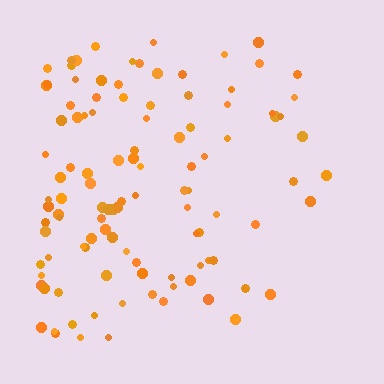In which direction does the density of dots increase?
From right to left, with the left side densest.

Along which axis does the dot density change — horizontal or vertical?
Horizontal.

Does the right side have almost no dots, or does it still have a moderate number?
Still a moderate number, just noticeably fewer than the left.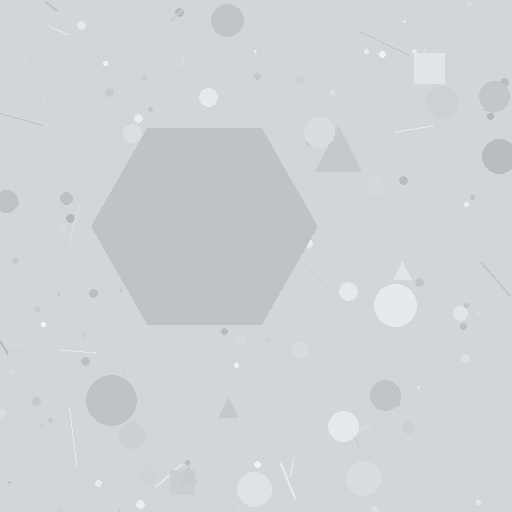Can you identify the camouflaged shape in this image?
The camouflaged shape is a hexagon.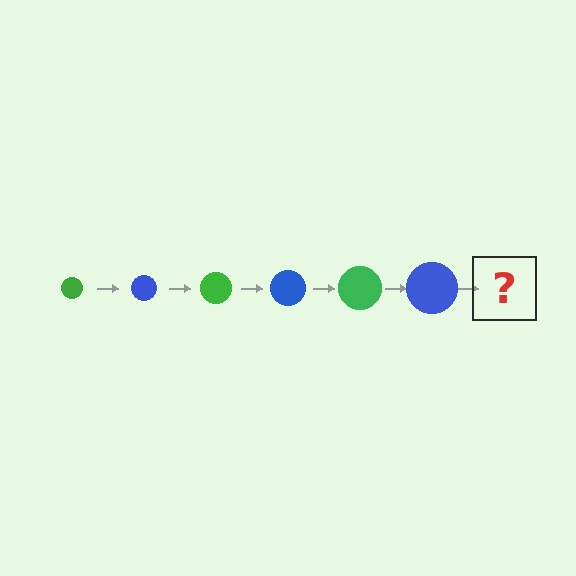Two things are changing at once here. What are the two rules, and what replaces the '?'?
The two rules are that the circle grows larger each step and the color cycles through green and blue. The '?' should be a green circle, larger than the previous one.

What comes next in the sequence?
The next element should be a green circle, larger than the previous one.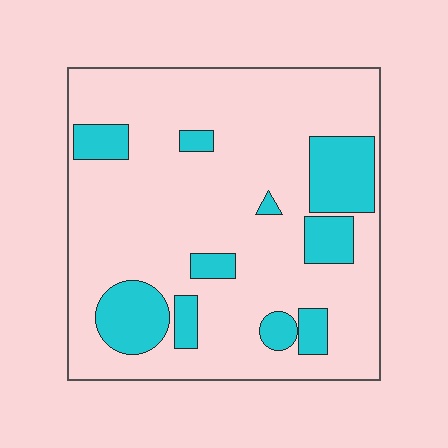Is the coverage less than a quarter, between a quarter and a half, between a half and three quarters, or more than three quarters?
Less than a quarter.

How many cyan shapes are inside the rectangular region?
10.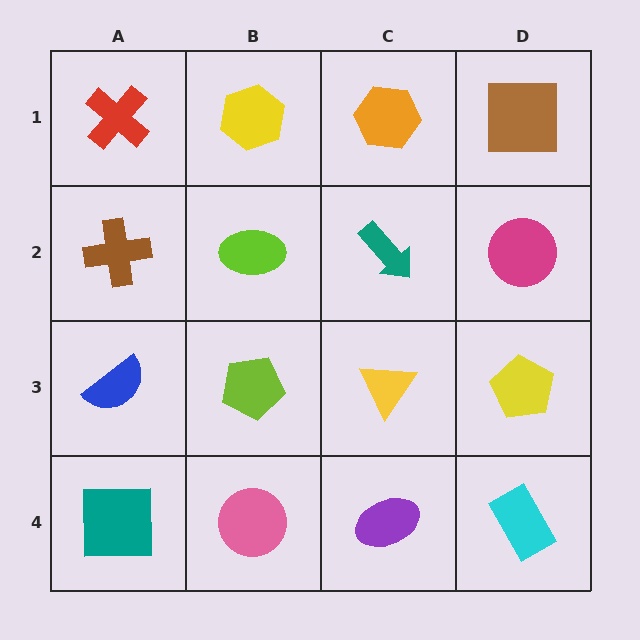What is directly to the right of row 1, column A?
A yellow hexagon.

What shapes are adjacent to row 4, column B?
A lime pentagon (row 3, column B), a teal square (row 4, column A), a purple ellipse (row 4, column C).